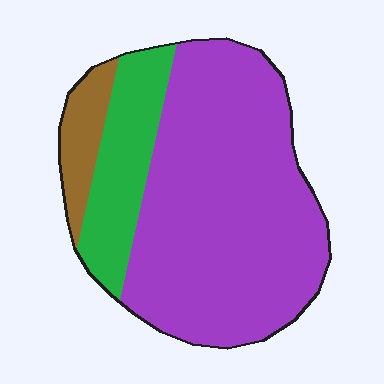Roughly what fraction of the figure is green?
Green covers about 20% of the figure.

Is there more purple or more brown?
Purple.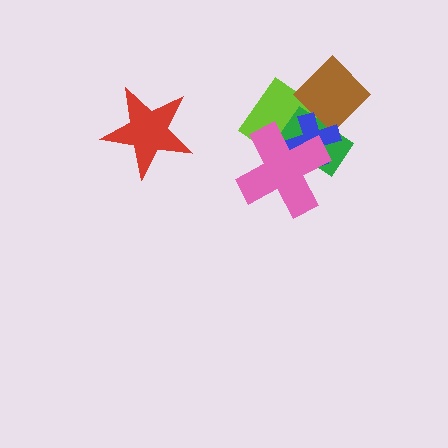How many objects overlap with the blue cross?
4 objects overlap with the blue cross.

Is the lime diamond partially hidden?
Yes, it is partially covered by another shape.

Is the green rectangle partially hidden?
Yes, it is partially covered by another shape.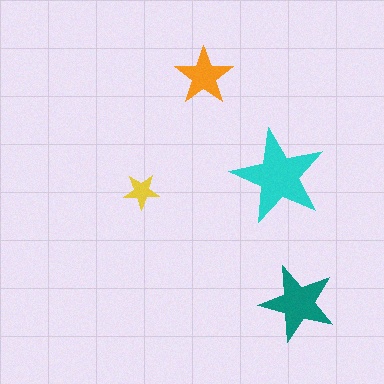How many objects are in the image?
There are 4 objects in the image.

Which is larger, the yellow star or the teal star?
The teal one.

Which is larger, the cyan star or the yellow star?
The cyan one.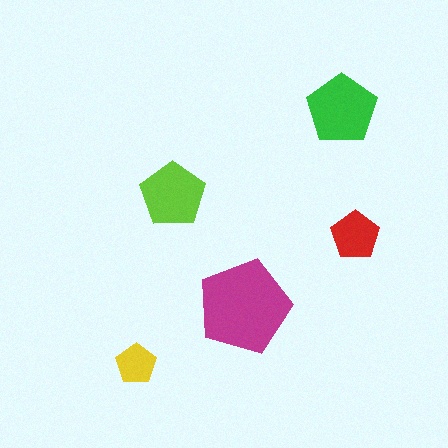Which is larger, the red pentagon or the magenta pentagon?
The magenta one.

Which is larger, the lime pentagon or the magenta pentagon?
The magenta one.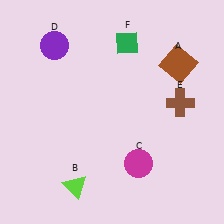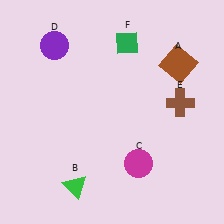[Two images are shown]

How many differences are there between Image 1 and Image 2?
There is 1 difference between the two images.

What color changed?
The triangle (B) changed from lime in Image 1 to green in Image 2.